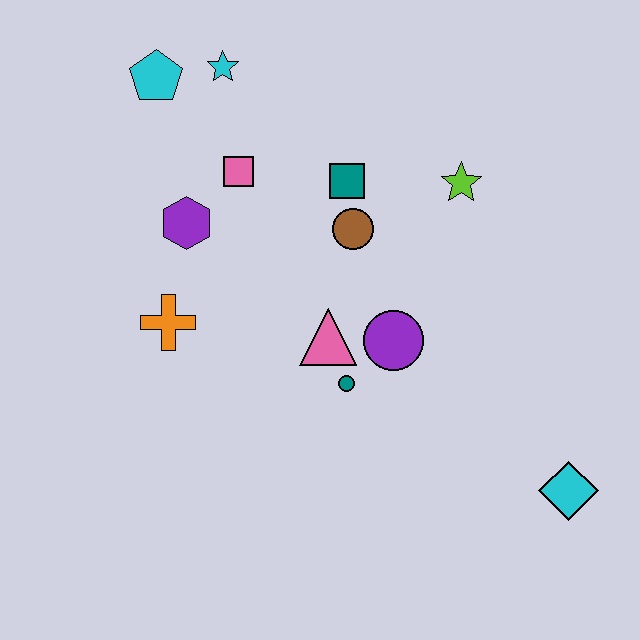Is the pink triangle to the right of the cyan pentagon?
Yes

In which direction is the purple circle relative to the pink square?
The purple circle is below the pink square.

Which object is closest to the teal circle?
The pink triangle is closest to the teal circle.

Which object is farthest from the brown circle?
The cyan diamond is farthest from the brown circle.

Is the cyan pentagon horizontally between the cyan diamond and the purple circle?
No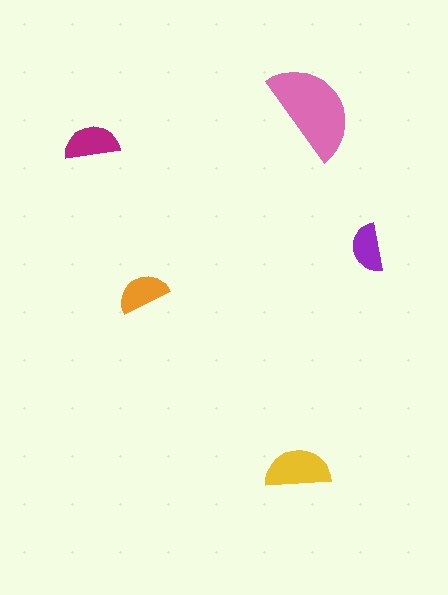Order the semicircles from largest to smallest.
the pink one, the yellow one, the magenta one, the orange one, the purple one.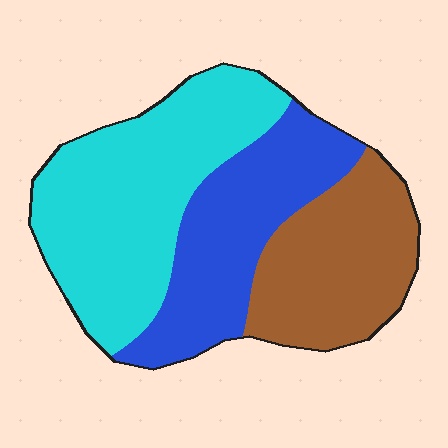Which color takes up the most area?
Cyan, at roughly 45%.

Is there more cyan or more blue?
Cyan.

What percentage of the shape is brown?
Brown covers around 30% of the shape.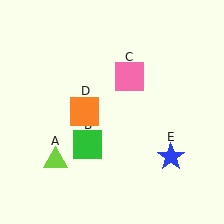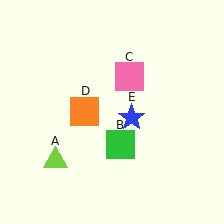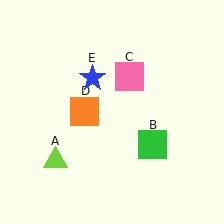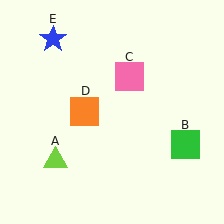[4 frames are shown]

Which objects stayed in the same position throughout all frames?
Lime triangle (object A) and pink square (object C) and orange square (object D) remained stationary.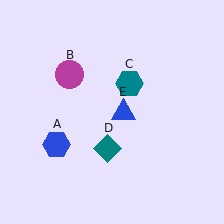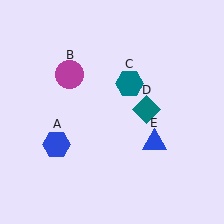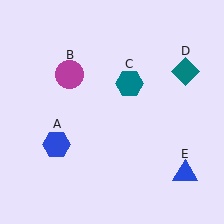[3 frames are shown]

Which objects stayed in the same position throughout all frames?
Blue hexagon (object A) and magenta circle (object B) and teal hexagon (object C) remained stationary.